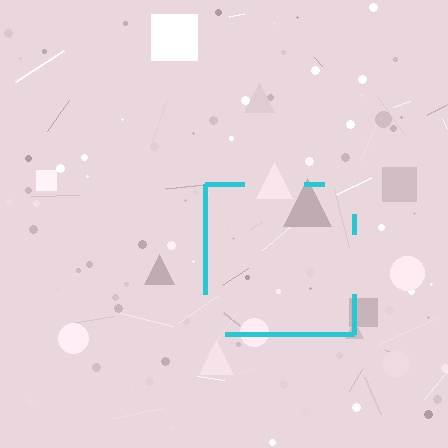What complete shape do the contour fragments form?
The contour fragments form a square.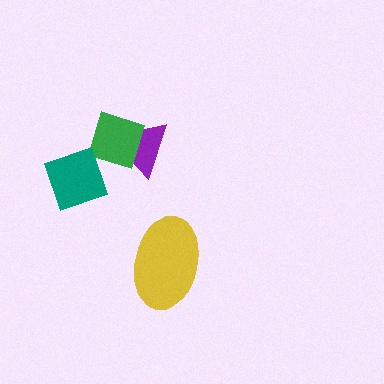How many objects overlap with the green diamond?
2 objects overlap with the green diamond.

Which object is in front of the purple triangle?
The green diamond is in front of the purple triangle.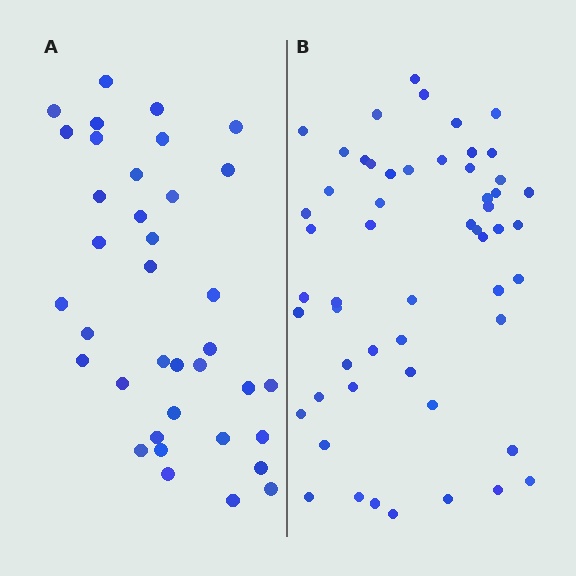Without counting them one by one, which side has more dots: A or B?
Region B (the right region) has more dots.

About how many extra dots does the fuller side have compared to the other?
Region B has approximately 20 more dots than region A.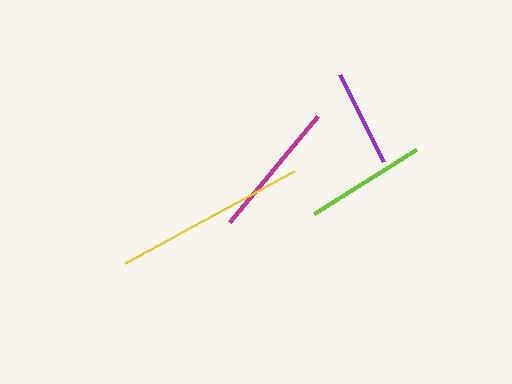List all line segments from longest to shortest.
From longest to shortest: yellow, magenta, lime, purple.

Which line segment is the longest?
The yellow line is the longest at approximately 192 pixels.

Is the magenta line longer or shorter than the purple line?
The magenta line is longer than the purple line.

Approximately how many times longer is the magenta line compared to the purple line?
The magenta line is approximately 1.4 times the length of the purple line.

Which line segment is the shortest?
The purple line is the shortest at approximately 98 pixels.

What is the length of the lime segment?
The lime segment is approximately 121 pixels long.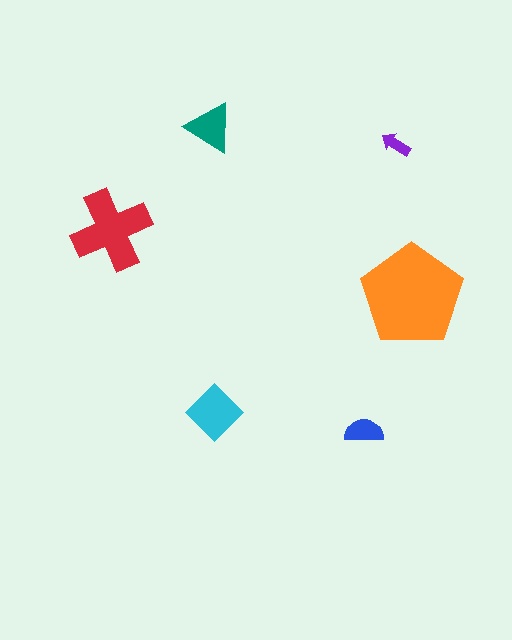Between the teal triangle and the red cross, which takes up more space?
The red cross.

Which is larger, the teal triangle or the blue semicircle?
The teal triangle.